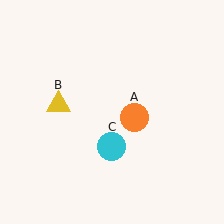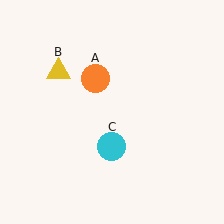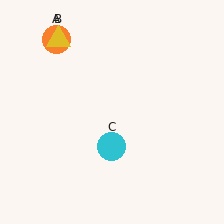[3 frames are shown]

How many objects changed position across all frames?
2 objects changed position: orange circle (object A), yellow triangle (object B).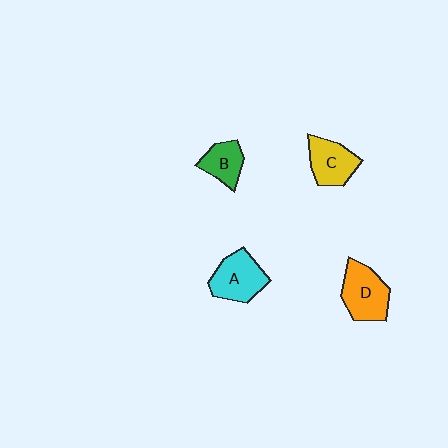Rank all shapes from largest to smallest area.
From largest to smallest: D (orange), A (cyan), C (yellow), B (green).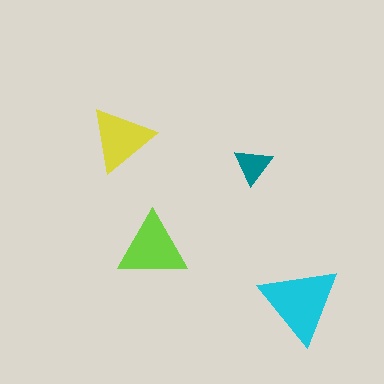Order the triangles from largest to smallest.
the cyan one, the lime one, the yellow one, the teal one.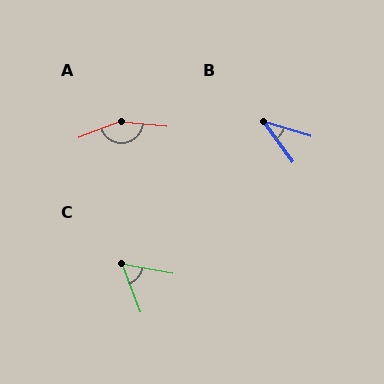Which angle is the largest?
A, at approximately 153 degrees.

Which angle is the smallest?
B, at approximately 37 degrees.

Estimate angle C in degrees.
Approximately 58 degrees.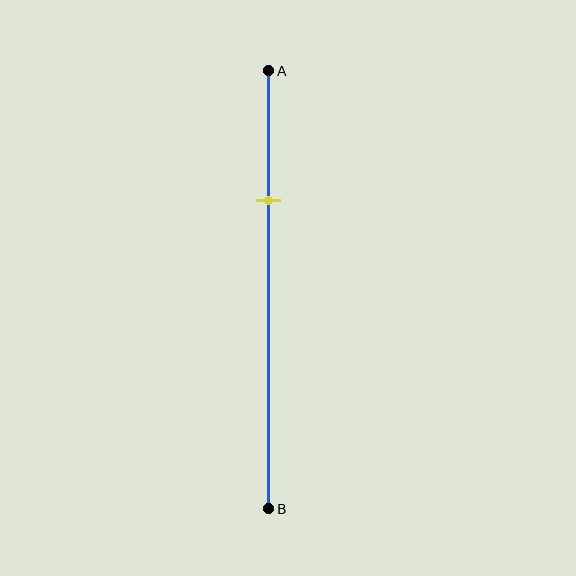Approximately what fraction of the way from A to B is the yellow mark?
The yellow mark is approximately 30% of the way from A to B.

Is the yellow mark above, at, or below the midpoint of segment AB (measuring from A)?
The yellow mark is above the midpoint of segment AB.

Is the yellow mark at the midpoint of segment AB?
No, the mark is at about 30% from A, not at the 50% midpoint.